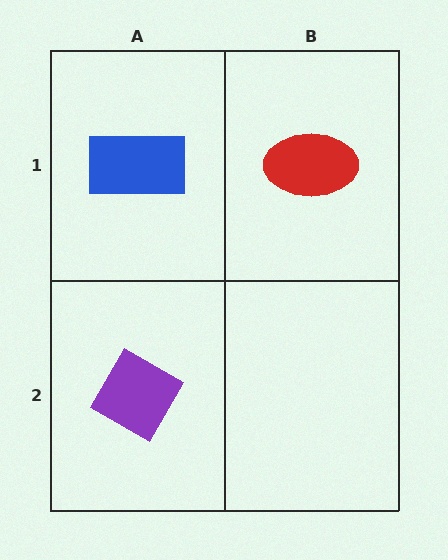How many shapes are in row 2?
1 shape.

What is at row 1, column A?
A blue rectangle.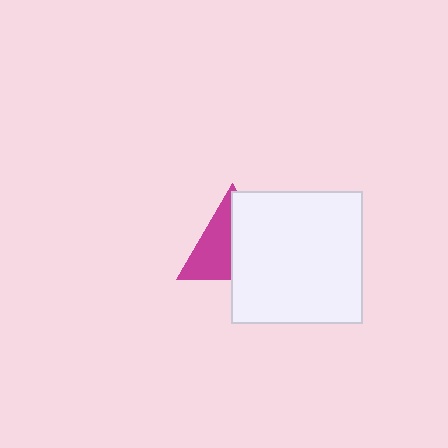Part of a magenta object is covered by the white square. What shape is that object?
It is a triangle.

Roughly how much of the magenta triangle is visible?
About half of it is visible (roughly 49%).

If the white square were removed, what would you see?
You would see the complete magenta triangle.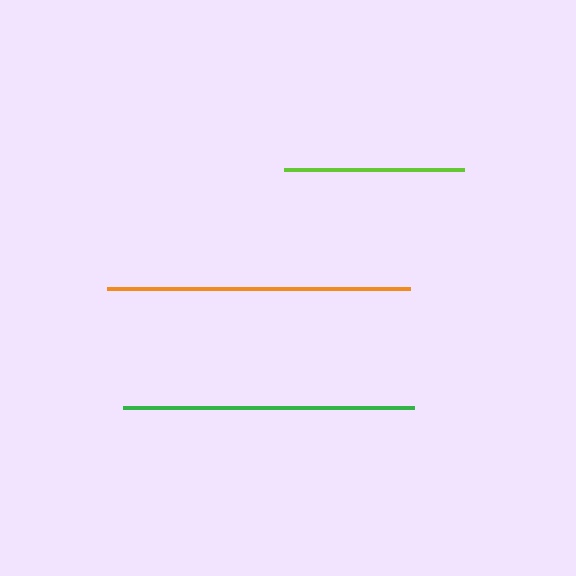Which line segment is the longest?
The orange line is the longest at approximately 303 pixels.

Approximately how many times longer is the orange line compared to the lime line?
The orange line is approximately 1.7 times the length of the lime line.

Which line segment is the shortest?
The lime line is the shortest at approximately 180 pixels.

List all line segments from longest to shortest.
From longest to shortest: orange, green, lime.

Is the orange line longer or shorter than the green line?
The orange line is longer than the green line.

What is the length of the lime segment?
The lime segment is approximately 180 pixels long.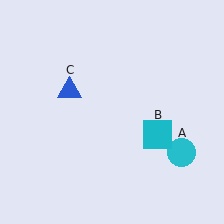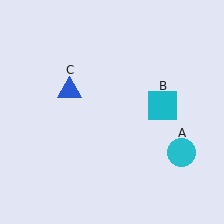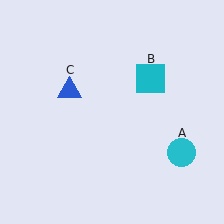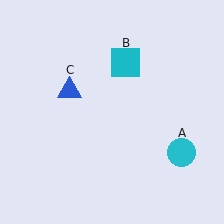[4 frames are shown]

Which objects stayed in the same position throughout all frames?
Cyan circle (object A) and blue triangle (object C) remained stationary.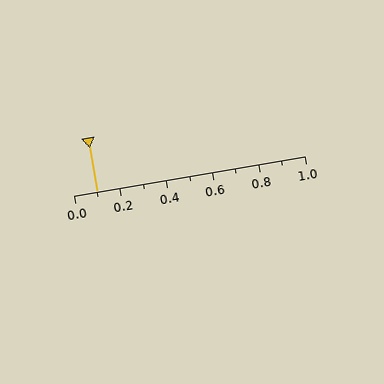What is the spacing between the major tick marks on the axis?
The major ticks are spaced 0.2 apart.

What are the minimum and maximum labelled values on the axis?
The axis runs from 0.0 to 1.0.